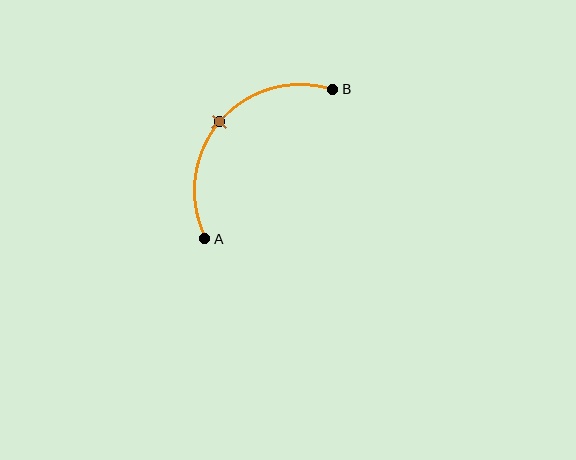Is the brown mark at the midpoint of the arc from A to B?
Yes. The brown mark lies on the arc at equal arc-length from both A and B — it is the arc midpoint.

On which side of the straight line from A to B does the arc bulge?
The arc bulges above and to the left of the straight line connecting A and B.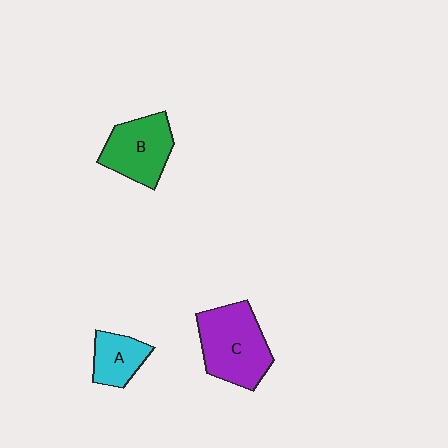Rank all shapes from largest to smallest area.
From largest to smallest: C (purple), B (green), A (cyan).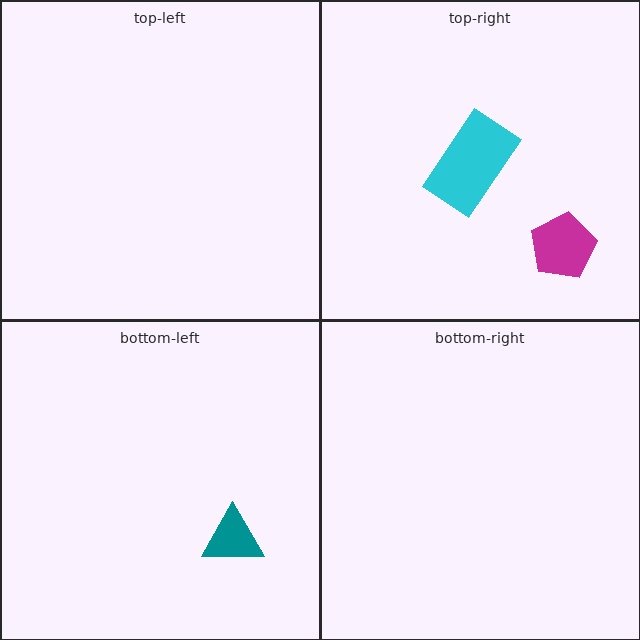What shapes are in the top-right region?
The magenta pentagon, the cyan rectangle.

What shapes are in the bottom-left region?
The teal triangle.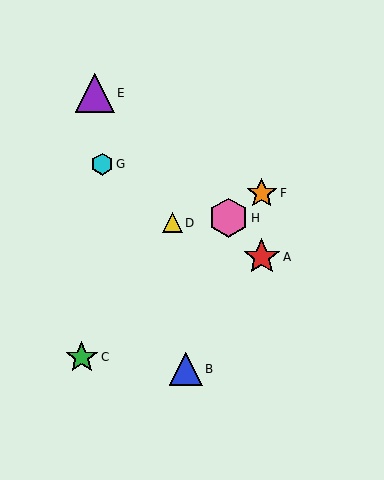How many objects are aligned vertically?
2 objects (A, F) are aligned vertically.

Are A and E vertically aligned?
No, A is at x≈262 and E is at x≈95.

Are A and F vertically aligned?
Yes, both are at x≈262.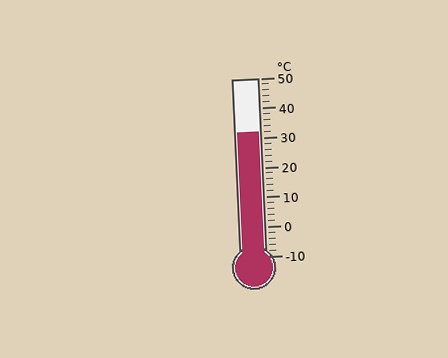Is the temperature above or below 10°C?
The temperature is above 10°C.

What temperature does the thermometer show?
The thermometer shows approximately 32°C.